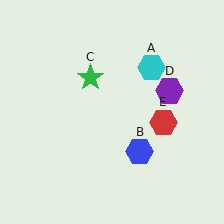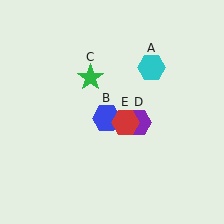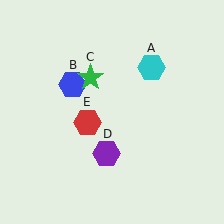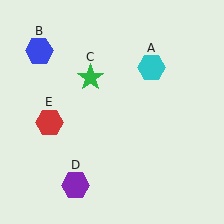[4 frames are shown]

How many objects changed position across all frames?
3 objects changed position: blue hexagon (object B), purple hexagon (object D), red hexagon (object E).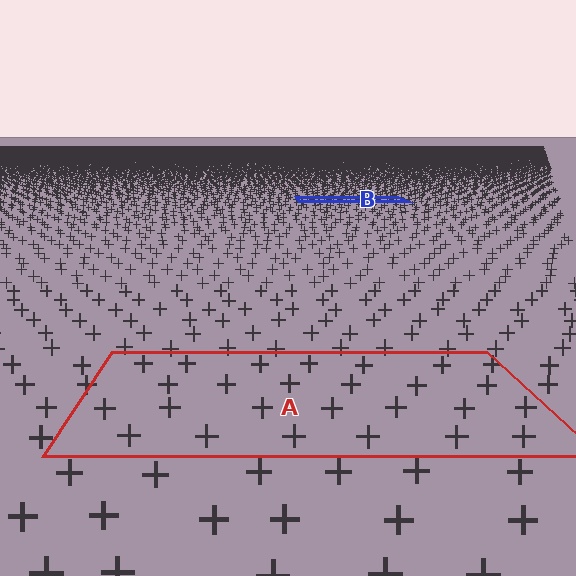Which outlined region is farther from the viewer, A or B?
Region B is farther from the viewer — the texture elements inside it appear smaller and more densely packed.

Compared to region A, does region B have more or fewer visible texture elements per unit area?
Region B has more texture elements per unit area — they are packed more densely because it is farther away.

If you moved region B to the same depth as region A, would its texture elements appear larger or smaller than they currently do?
They would appear larger. At a closer depth, the same texture elements are projected at a bigger on-screen size.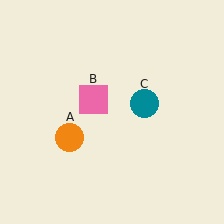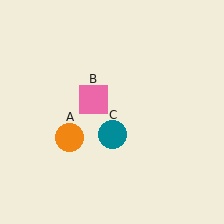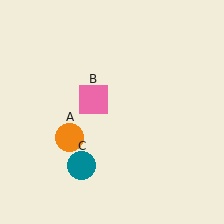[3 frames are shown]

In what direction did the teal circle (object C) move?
The teal circle (object C) moved down and to the left.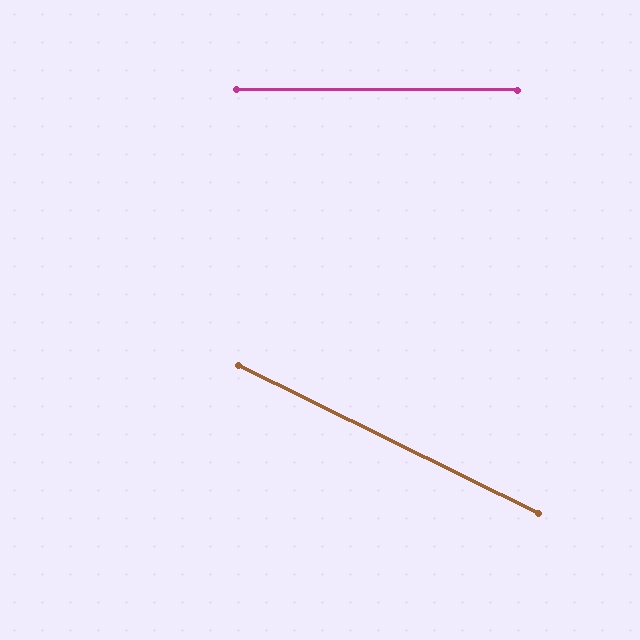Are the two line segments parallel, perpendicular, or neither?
Neither parallel nor perpendicular — they differ by about 26°.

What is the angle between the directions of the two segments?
Approximately 26 degrees.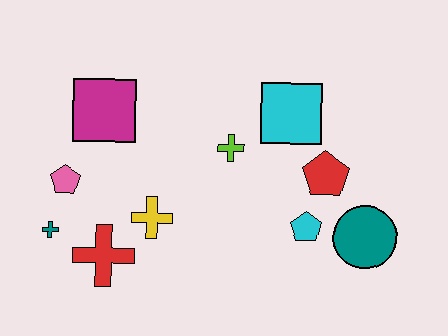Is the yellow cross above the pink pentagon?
No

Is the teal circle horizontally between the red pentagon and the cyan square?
No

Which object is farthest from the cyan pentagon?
The teal cross is farthest from the cyan pentagon.